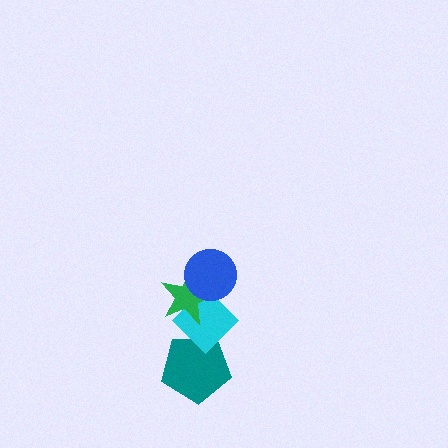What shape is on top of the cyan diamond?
The green star is on top of the cyan diamond.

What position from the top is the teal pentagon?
The teal pentagon is 4th from the top.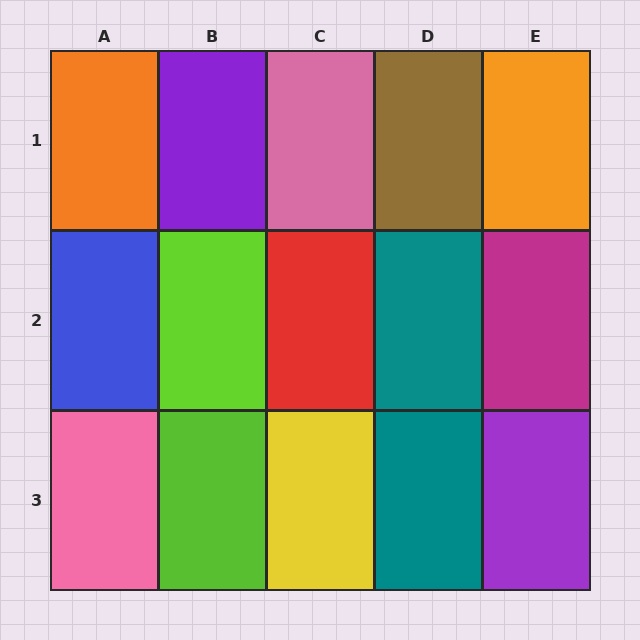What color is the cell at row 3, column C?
Yellow.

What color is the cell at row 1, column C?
Pink.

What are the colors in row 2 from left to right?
Blue, lime, red, teal, magenta.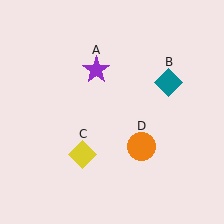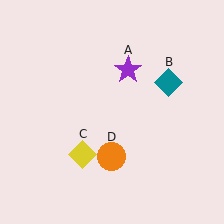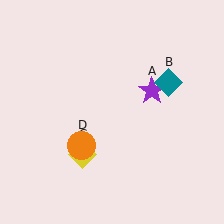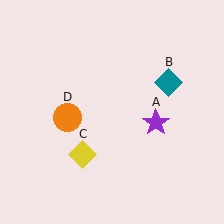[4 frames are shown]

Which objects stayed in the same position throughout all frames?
Teal diamond (object B) and yellow diamond (object C) remained stationary.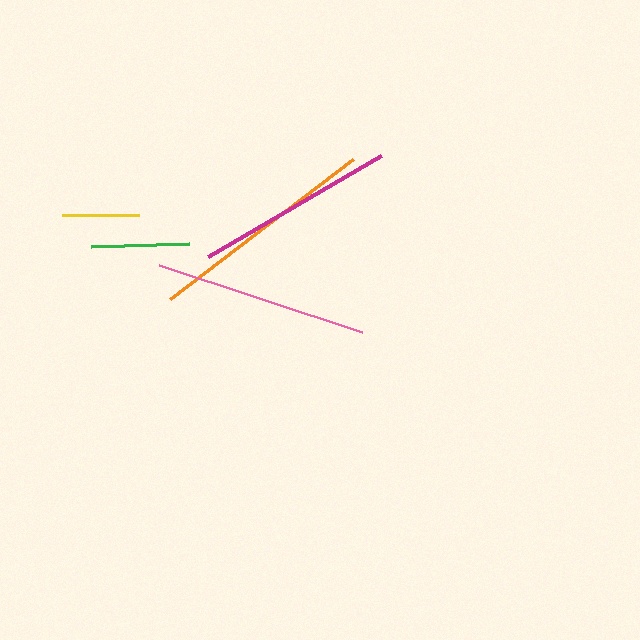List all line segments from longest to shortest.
From longest to shortest: orange, pink, magenta, green, yellow.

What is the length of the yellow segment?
The yellow segment is approximately 77 pixels long.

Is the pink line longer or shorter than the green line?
The pink line is longer than the green line.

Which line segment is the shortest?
The yellow line is the shortest at approximately 77 pixels.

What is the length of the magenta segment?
The magenta segment is approximately 201 pixels long.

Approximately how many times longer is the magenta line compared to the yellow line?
The magenta line is approximately 2.6 times the length of the yellow line.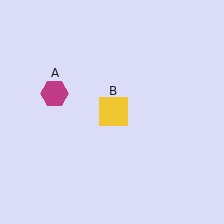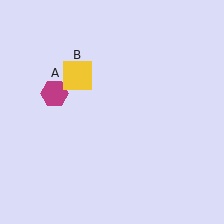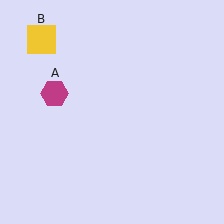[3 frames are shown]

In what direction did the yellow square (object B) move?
The yellow square (object B) moved up and to the left.